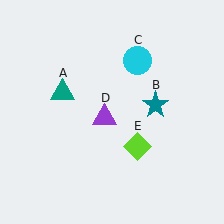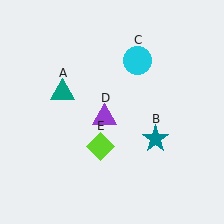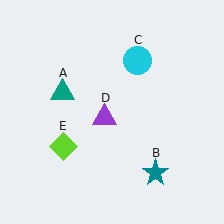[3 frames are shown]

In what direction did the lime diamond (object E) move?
The lime diamond (object E) moved left.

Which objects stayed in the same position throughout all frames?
Teal triangle (object A) and cyan circle (object C) and purple triangle (object D) remained stationary.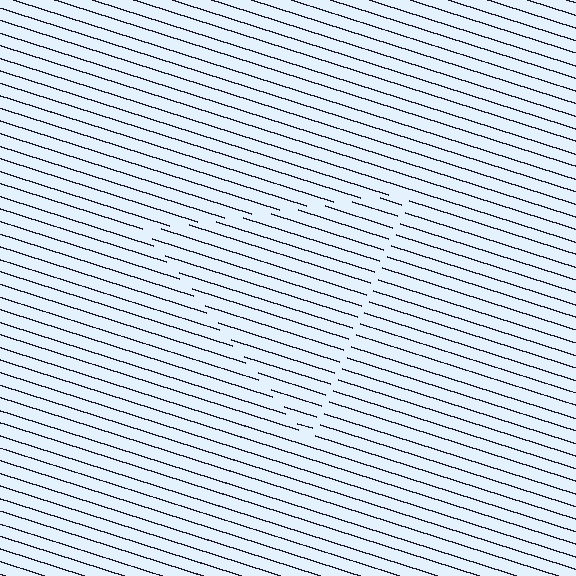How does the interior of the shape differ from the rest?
The interior of the shape contains the same grating, shifted by half a period — the contour is defined by the phase discontinuity where line-ends from the inner and outer gratings abut.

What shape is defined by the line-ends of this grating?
An illusory triangle. The interior of the shape contains the same grating, shifted by half a period — the contour is defined by the phase discontinuity where line-ends from the inner and outer gratings abut.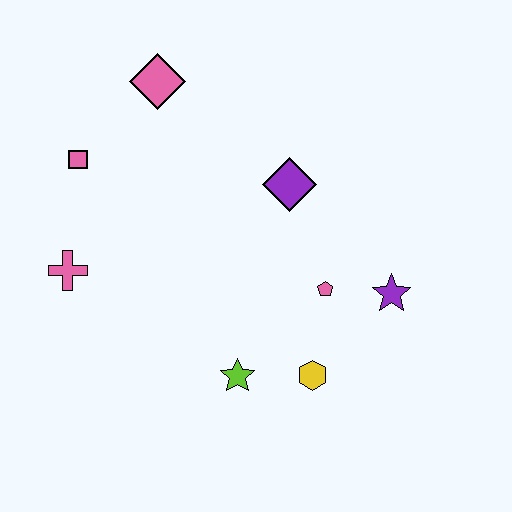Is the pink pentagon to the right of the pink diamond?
Yes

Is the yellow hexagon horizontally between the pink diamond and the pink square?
No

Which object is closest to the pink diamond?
The pink square is closest to the pink diamond.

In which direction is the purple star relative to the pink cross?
The purple star is to the right of the pink cross.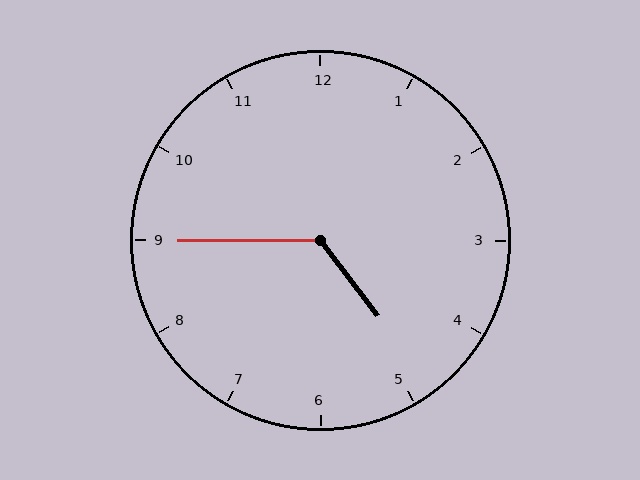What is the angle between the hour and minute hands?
Approximately 128 degrees.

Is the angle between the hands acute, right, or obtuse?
It is obtuse.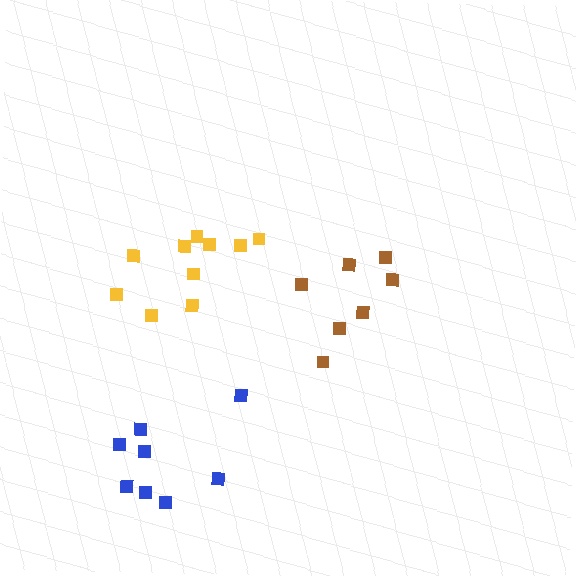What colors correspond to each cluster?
The clusters are colored: brown, blue, yellow.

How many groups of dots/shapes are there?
There are 3 groups.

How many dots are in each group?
Group 1: 7 dots, Group 2: 8 dots, Group 3: 10 dots (25 total).